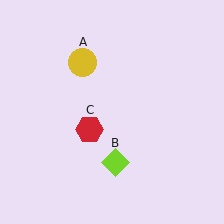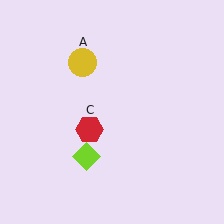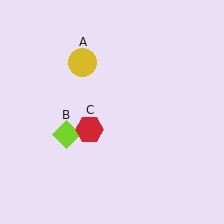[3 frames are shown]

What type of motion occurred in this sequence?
The lime diamond (object B) rotated clockwise around the center of the scene.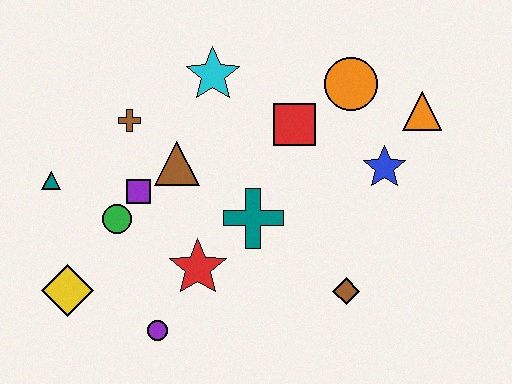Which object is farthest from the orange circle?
The yellow diamond is farthest from the orange circle.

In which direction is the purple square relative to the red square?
The purple square is to the left of the red square.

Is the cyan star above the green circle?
Yes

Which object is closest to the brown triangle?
The purple square is closest to the brown triangle.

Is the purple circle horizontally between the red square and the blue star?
No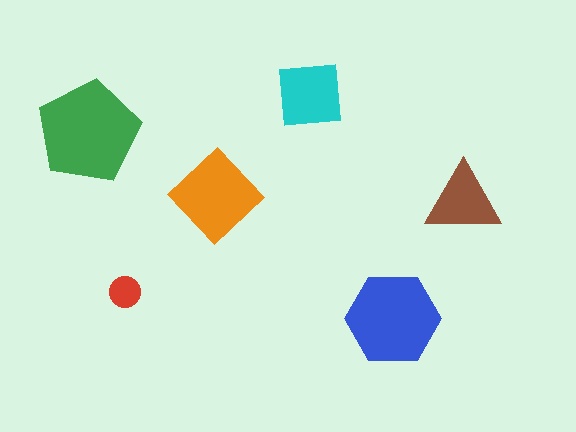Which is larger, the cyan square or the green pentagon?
The green pentagon.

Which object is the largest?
The green pentagon.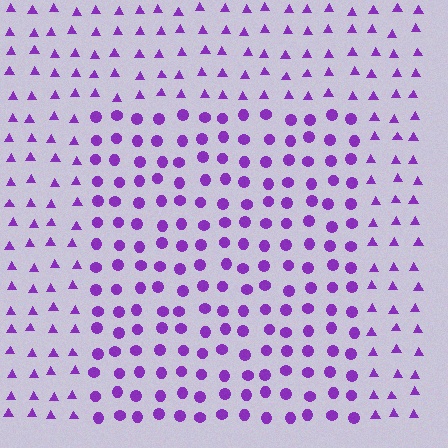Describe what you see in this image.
The image is filled with small purple elements arranged in a uniform grid. A rectangle-shaped region contains circles, while the surrounding area contains triangles. The boundary is defined purely by the change in element shape.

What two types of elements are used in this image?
The image uses circles inside the rectangle region and triangles outside it.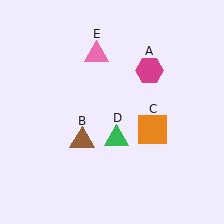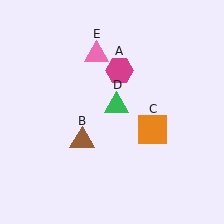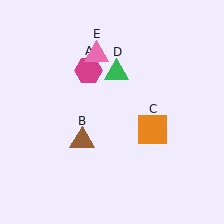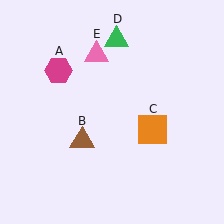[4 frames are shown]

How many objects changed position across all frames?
2 objects changed position: magenta hexagon (object A), green triangle (object D).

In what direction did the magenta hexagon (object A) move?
The magenta hexagon (object A) moved left.